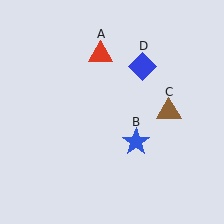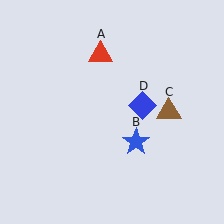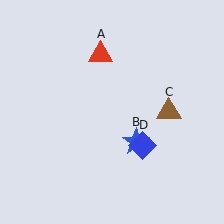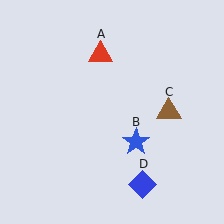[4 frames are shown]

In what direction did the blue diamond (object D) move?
The blue diamond (object D) moved down.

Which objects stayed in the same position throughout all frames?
Red triangle (object A) and blue star (object B) and brown triangle (object C) remained stationary.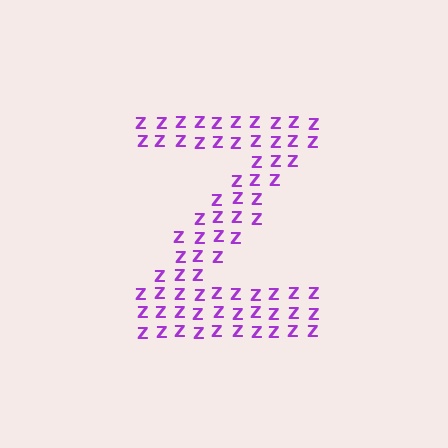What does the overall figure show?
The overall figure shows the letter Z.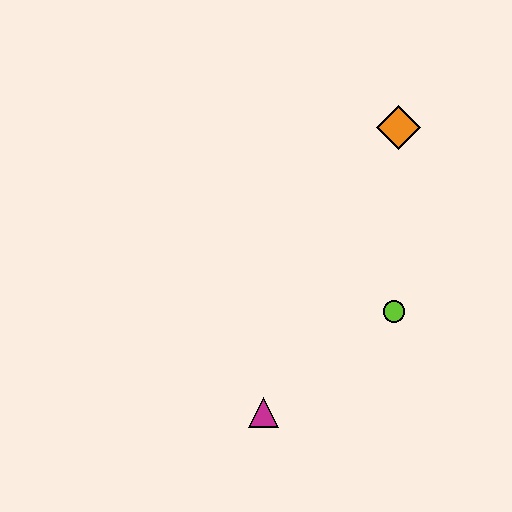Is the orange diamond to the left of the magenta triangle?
No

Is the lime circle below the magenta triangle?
No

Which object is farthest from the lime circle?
The orange diamond is farthest from the lime circle.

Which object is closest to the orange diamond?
The lime circle is closest to the orange diamond.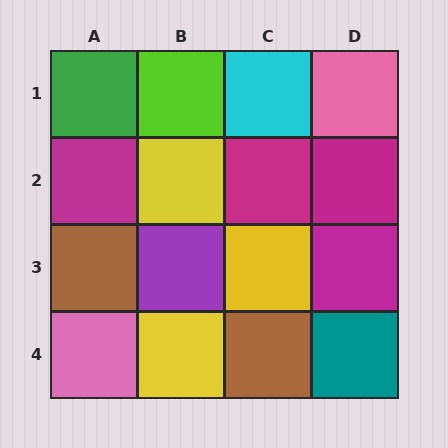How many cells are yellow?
3 cells are yellow.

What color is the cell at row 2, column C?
Magenta.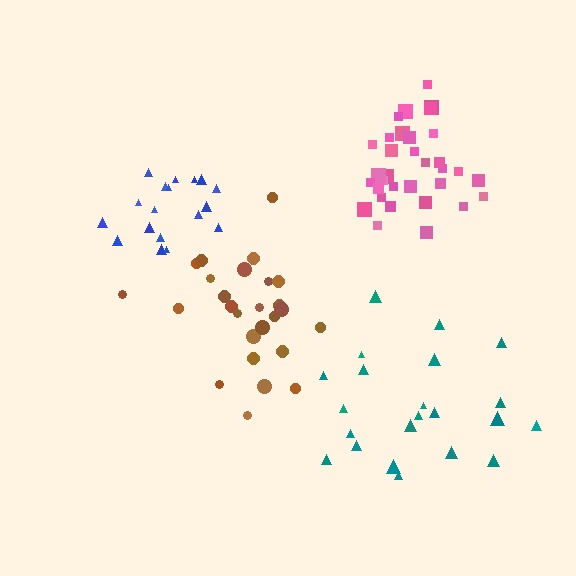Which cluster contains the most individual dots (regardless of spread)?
Pink (33).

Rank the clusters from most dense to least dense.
pink, blue, brown, teal.